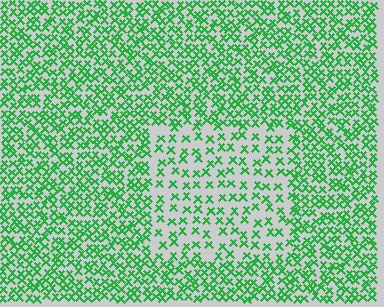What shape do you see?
I see a rectangle.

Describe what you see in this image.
The image contains small green elements arranged at two different densities. A rectangle-shaped region is visible where the elements are less densely packed than the surrounding area.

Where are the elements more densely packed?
The elements are more densely packed outside the rectangle boundary.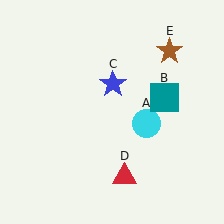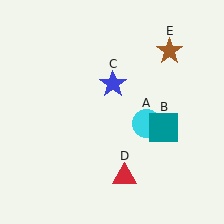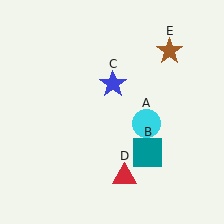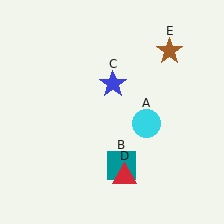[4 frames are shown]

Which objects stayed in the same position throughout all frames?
Cyan circle (object A) and blue star (object C) and red triangle (object D) and brown star (object E) remained stationary.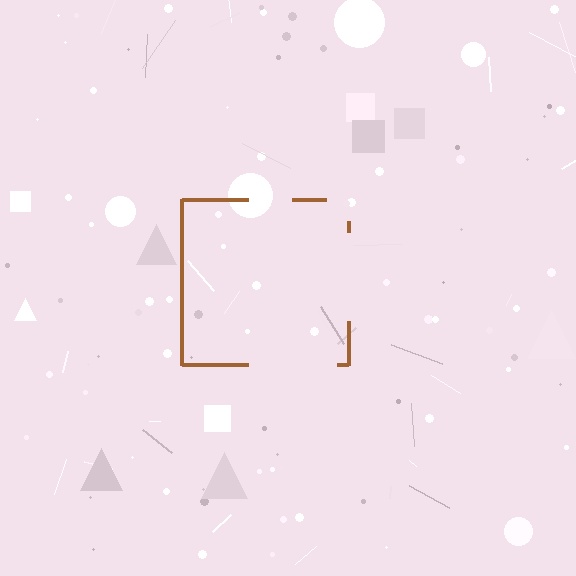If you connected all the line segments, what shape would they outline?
They would outline a square.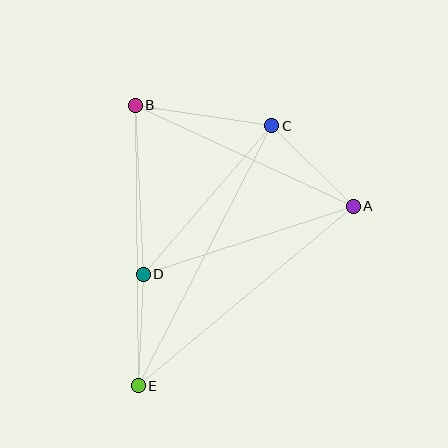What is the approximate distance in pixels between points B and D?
The distance between B and D is approximately 169 pixels.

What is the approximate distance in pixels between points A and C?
The distance between A and C is approximately 114 pixels.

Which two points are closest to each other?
Points D and E are closest to each other.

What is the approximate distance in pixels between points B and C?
The distance between B and C is approximately 138 pixels.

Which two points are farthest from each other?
Points C and E are farthest from each other.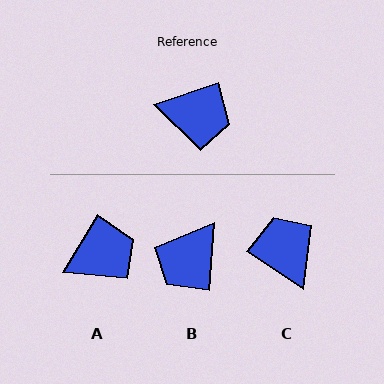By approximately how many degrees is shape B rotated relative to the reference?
Approximately 113 degrees clockwise.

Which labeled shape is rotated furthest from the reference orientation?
C, about 127 degrees away.